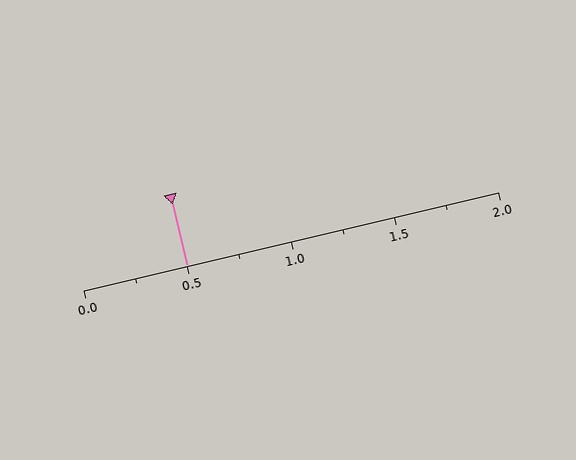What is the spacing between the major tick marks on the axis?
The major ticks are spaced 0.5 apart.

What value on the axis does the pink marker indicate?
The marker indicates approximately 0.5.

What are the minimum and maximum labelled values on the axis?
The axis runs from 0.0 to 2.0.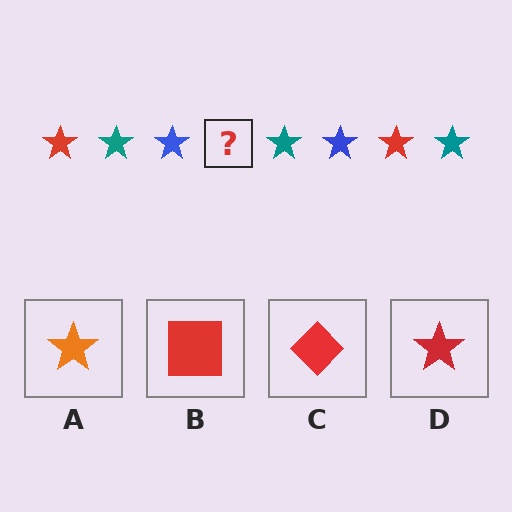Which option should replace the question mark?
Option D.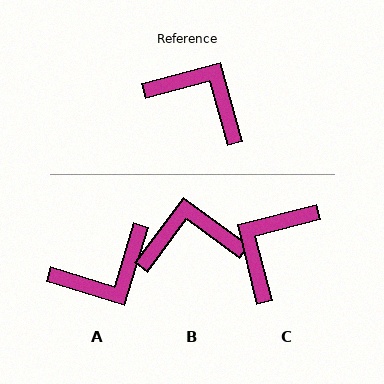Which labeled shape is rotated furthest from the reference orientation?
A, about 123 degrees away.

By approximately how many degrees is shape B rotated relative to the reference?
Approximately 38 degrees counter-clockwise.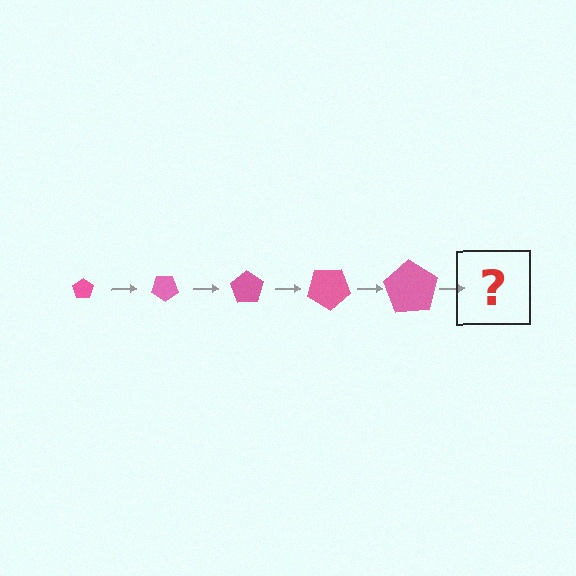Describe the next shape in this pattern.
It should be a pentagon, larger than the previous one and rotated 175 degrees from the start.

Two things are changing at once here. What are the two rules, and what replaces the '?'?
The two rules are that the pentagon grows larger each step and it rotates 35 degrees each step. The '?' should be a pentagon, larger than the previous one and rotated 175 degrees from the start.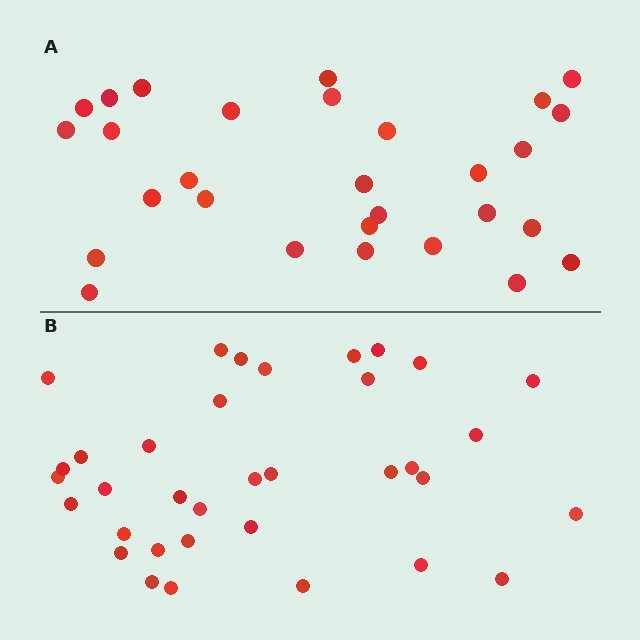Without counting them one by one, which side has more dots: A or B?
Region B (the bottom region) has more dots.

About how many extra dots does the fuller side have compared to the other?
Region B has about 6 more dots than region A.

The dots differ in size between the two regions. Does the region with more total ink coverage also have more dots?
No. Region A has more total ink coverage because its dots are larger, but region B actually contains more individual dots. Total area can be misleading — the number of items is what matters here.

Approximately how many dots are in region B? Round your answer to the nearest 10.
About 40 dots. (The exact count is 35, which rounds to 40.)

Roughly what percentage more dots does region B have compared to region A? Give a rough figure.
About 20% more.